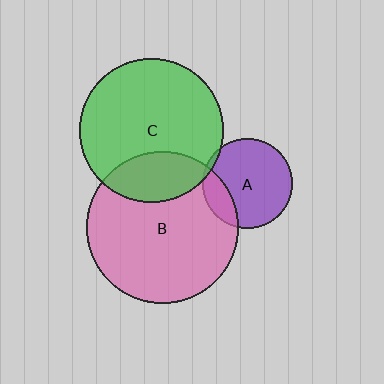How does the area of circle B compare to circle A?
Approximately 2.9 times.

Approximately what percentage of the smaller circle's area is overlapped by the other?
Approximately 5%.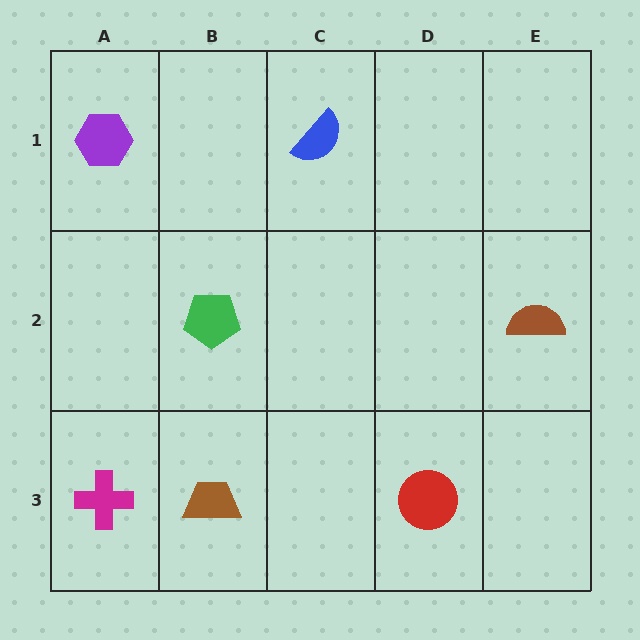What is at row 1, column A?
A purple hexagon.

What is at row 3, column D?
A red circle.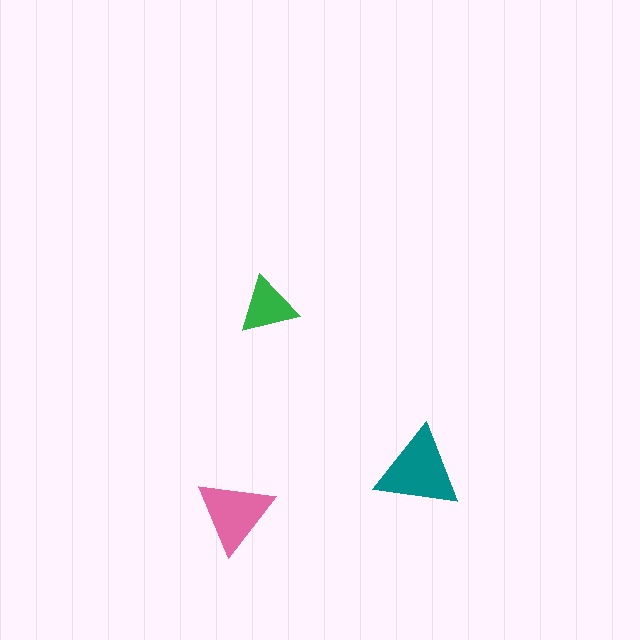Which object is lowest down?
The pink triangle is bottommost.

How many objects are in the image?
There are 3 objects in the image.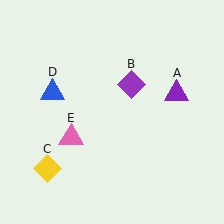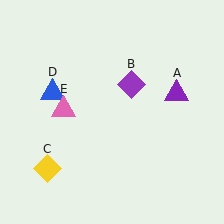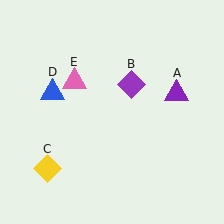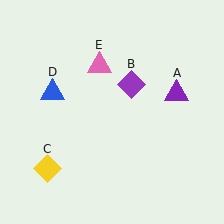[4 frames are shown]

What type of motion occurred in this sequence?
The pink triangle (object E) rotated clockwise around the center of the scene.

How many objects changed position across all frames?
1 object changed position: pink triangle (object E).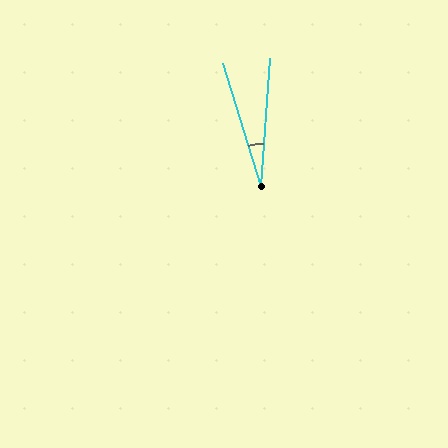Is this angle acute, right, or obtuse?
It is acute.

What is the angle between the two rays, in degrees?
Approximately 21 degrees.